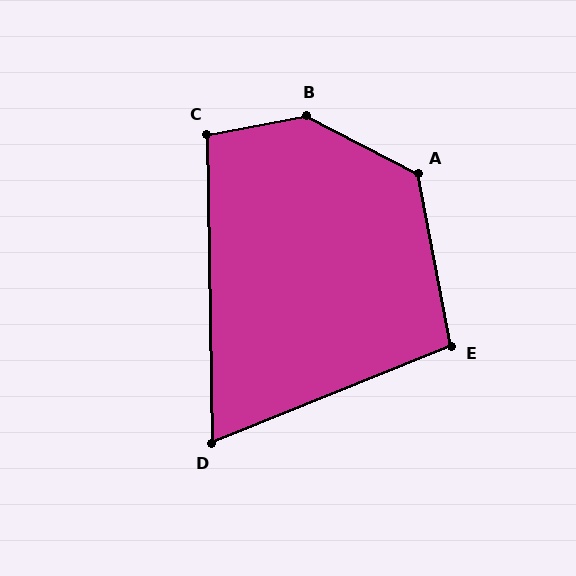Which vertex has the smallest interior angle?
D, at approximately 69 degrees.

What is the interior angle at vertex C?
Approximately 100 degrees (obtuse).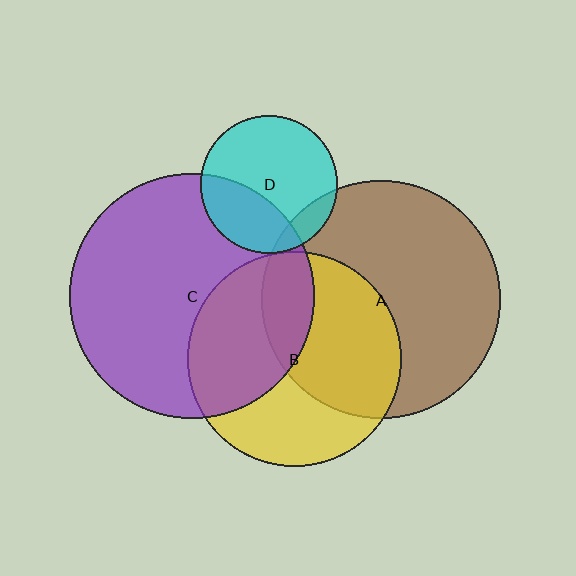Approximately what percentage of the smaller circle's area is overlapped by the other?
Approximately 10%.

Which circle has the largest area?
Circle C (purple).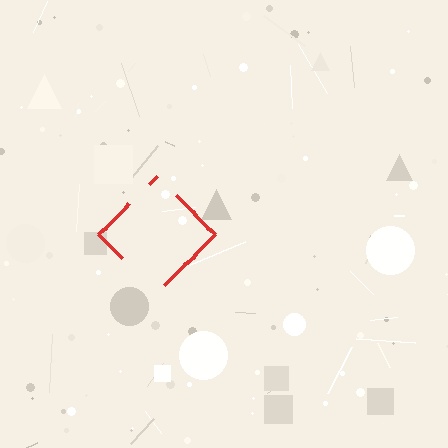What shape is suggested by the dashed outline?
The dashed outline suggests a diamond.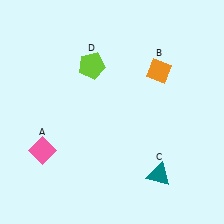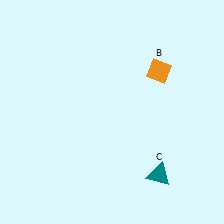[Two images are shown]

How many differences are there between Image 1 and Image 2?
There are 2 differences between the two images.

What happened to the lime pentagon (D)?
The lime pentagon (D) was removed in Image 2. It was in the top-left area of Image 1.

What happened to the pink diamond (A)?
The pink diamond (A) was removed in Image 2. It was in the bottom-left area of Image 1.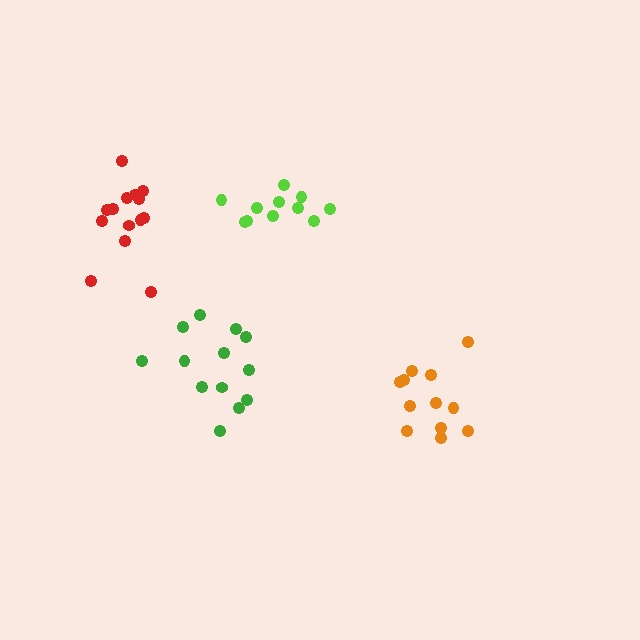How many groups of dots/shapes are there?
There are 4 groups.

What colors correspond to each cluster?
The clusters are colored: green, red, orange, lime.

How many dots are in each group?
Group 1: 13 dots, Group 2: 14 dots, Group 3: 12 dots, Group 4: 11 dots (50 total).